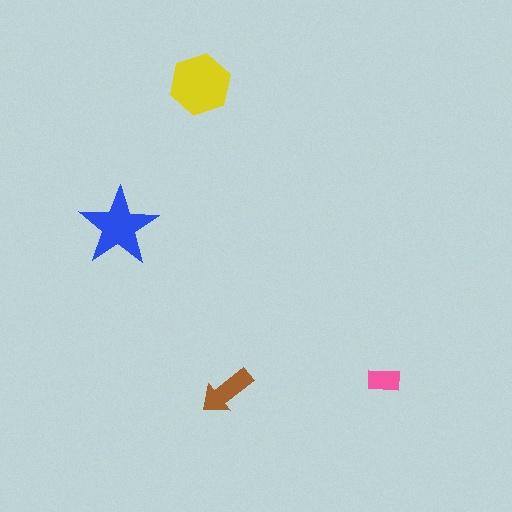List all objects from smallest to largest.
The pink rectangle, the brown arrow, the blue star, the yellow hexagon.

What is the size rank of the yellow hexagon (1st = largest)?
1st.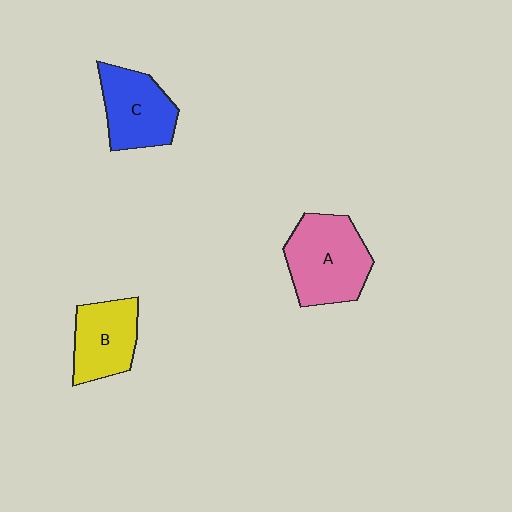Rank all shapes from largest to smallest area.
From largest to smallest: A (pink), C (blue), B (yellow).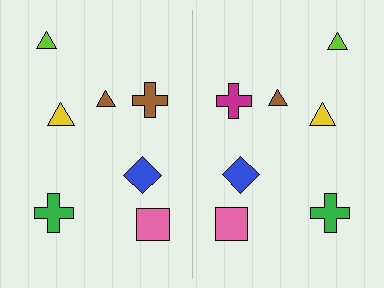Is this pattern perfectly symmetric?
No, the pattern is not perfectly symmetric. The magenta cross on the right side breaks the symmetry — its mirror counterpart is brown.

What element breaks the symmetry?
The magenta cross on the right side breaks the symmetry — its mirror counterpart is brown.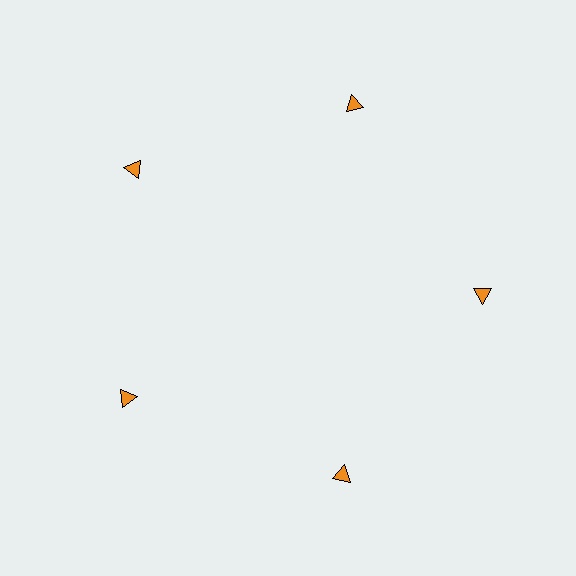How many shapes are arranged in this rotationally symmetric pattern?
There are 5 shapes, arranged in 5 groups of 1.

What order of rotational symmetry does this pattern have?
This pattern has 5-fold rotational symmetry.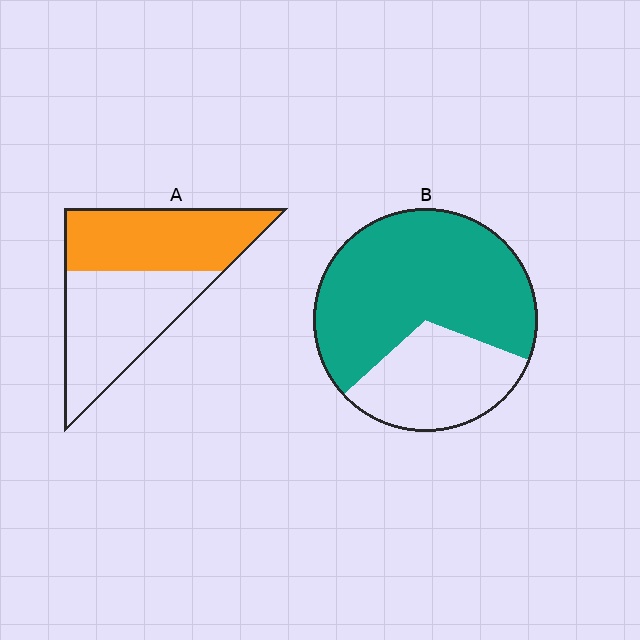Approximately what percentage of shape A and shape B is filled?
A is approximately 50% and B is approximately 70%.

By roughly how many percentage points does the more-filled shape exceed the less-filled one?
By roughly 20 percentage points (B over A).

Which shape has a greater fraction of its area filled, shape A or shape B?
Shape B.